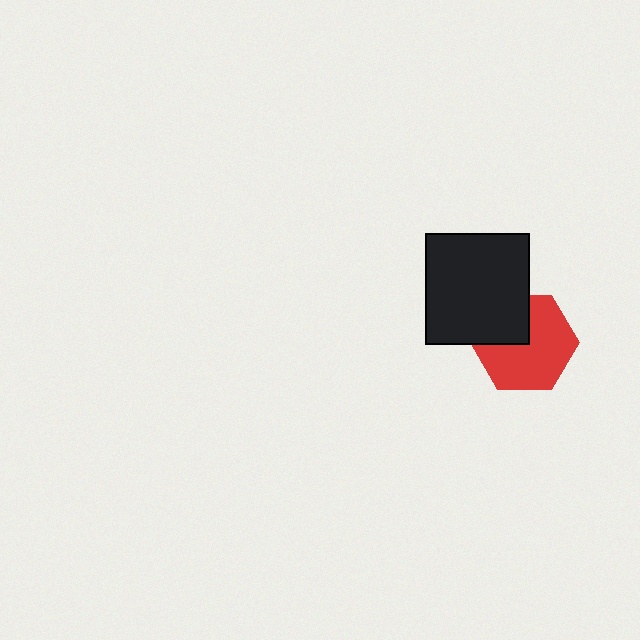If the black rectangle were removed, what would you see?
You would see the complete red hexagon.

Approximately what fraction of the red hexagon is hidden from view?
Roughly 30% of the red hexagon is hidden behind the black rectangle.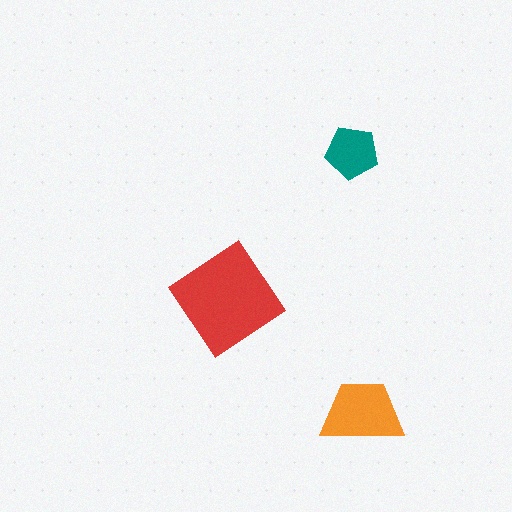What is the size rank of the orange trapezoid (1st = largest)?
2nd.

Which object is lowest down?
The orange trapezoid is bottommost.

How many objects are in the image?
There are 3 objects in the image.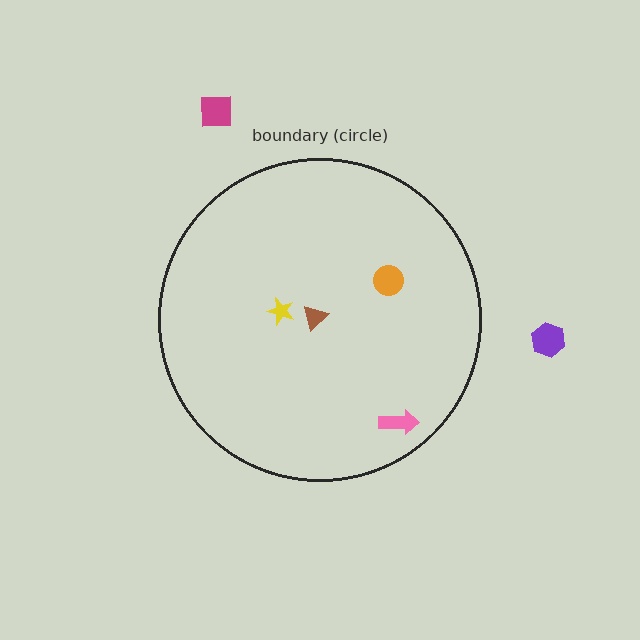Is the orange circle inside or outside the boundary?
Inside.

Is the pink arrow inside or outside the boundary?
Inside.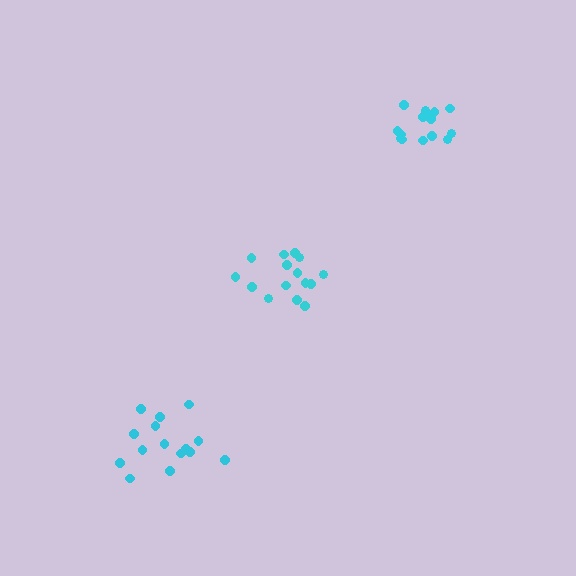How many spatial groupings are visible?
There are 3 spatial groupings.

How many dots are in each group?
Group 1: 15 dots, Group 2: 15 dots, Group 3: 15 dots (45 total).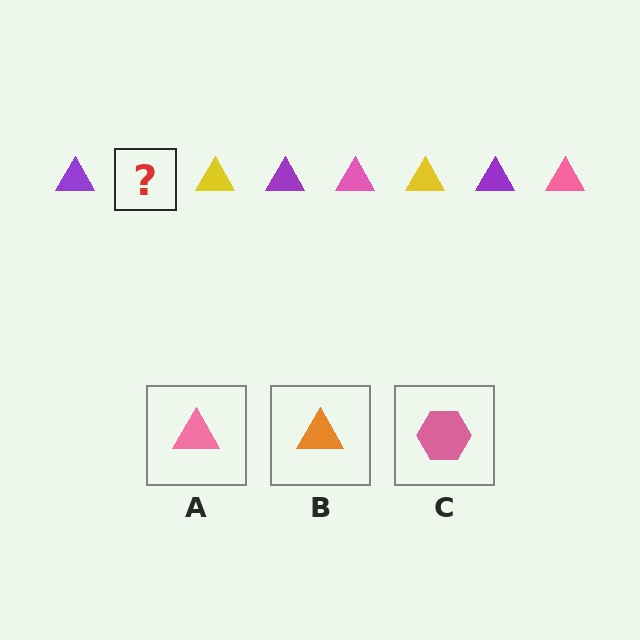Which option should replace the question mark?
Option A.